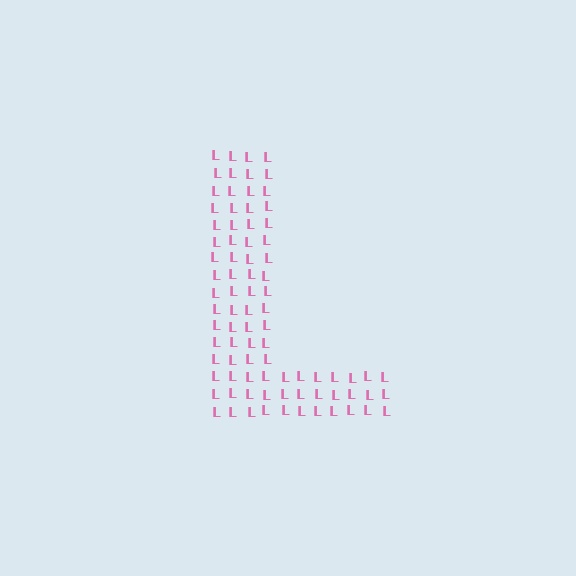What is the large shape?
The large shape is the letter L.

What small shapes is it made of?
It is made of small letter L's.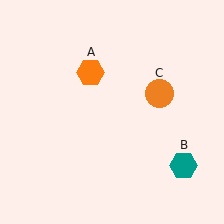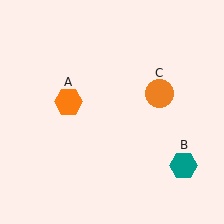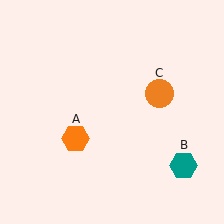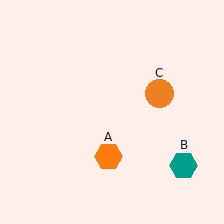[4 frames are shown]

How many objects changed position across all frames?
1 object changed position: orange hexagon (object A).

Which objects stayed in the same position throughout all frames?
Teal hexagon (object B) and orange circle (object C) remained stationary.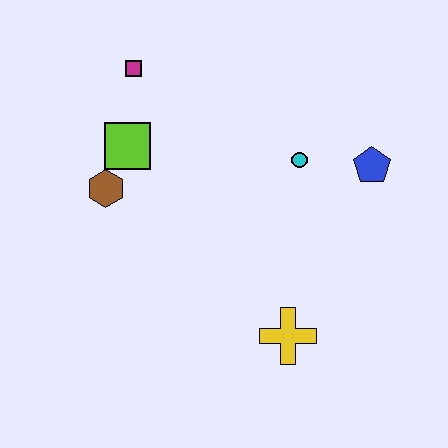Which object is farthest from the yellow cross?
The magenta square is farthest from the yellow cross.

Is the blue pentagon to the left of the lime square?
No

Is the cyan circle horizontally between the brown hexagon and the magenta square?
No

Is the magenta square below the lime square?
No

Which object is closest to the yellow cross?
The cyan circle is closest to the yellow cross.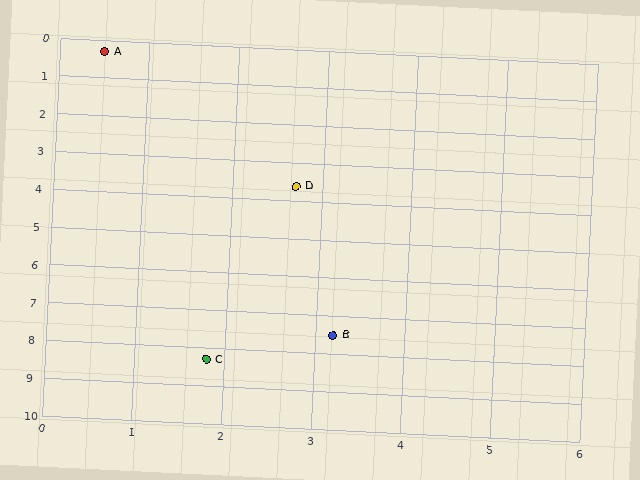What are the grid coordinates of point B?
Point B is at approximately (3.2, 7.5).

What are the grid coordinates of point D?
Point D is at approximately (2.7, 3.6).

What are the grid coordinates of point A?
Point A is at approximately (0.5, 0.3).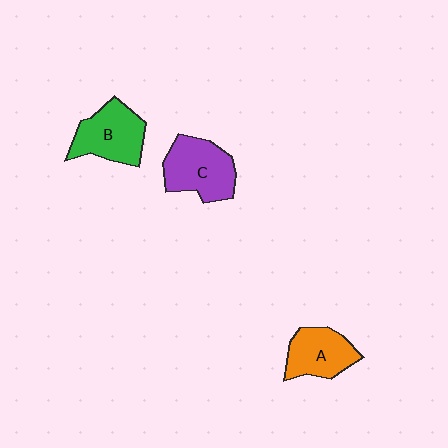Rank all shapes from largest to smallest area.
From largest to smallest: C (purple), B (green), A (orange).